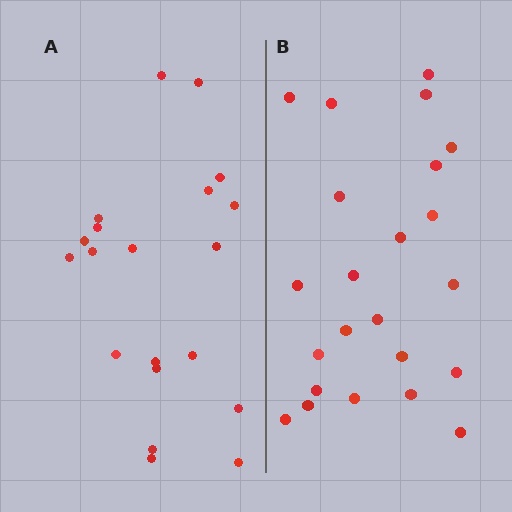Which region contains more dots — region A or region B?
Region B (the right region) has more dots.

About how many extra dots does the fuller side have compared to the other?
Region B has just a few more — roughly 2 or 3 more dots than region A.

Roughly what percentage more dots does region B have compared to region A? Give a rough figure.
About 15% more.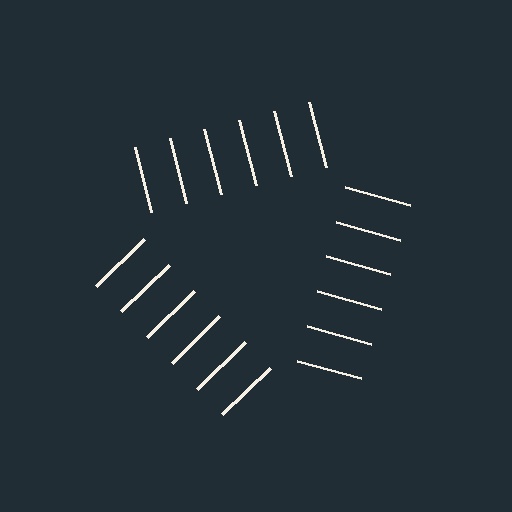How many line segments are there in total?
18 — 6 along each of the 3 edges.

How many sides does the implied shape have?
3 sides — the line-ends trace a triangle.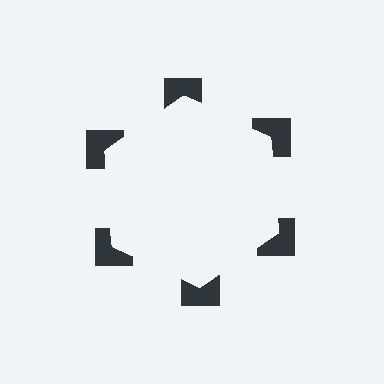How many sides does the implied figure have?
6 sides.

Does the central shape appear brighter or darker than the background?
It typically appears slightly brighter than the background, even though no actual brightness change is drawn.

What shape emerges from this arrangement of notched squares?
An illusory hexagon — its edges are inferred from the aligned wedge cuts in the notched squares, not physically drawn.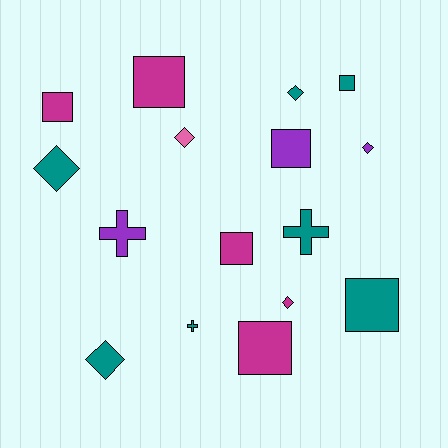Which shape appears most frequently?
Square, with 7 objects.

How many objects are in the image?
There are 16 objects.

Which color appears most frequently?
Teal, with 7 objects.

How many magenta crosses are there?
There are no magenta crosses.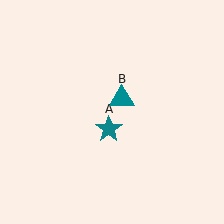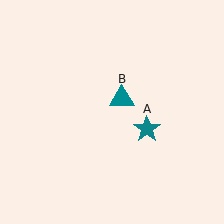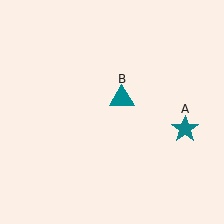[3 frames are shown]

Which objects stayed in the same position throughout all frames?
Teal triangle (object B) remained stationary.